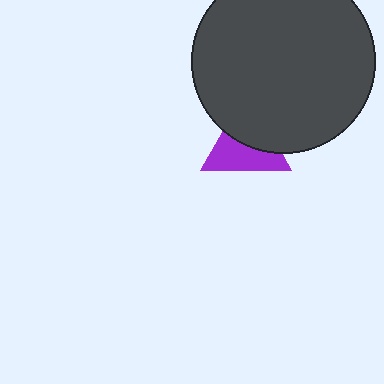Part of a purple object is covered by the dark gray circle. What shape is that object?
It is a triangle.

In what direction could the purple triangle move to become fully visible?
The purple triangle could move down. That would shift it out from behind the dark gray circle entirely.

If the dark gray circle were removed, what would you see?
You would see the complete purple triangle.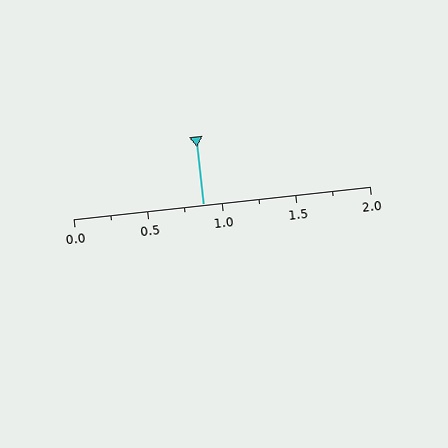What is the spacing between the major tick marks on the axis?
The major ticks are spaced 0.5 apart.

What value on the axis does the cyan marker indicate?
The marker indicates approximately 0.88.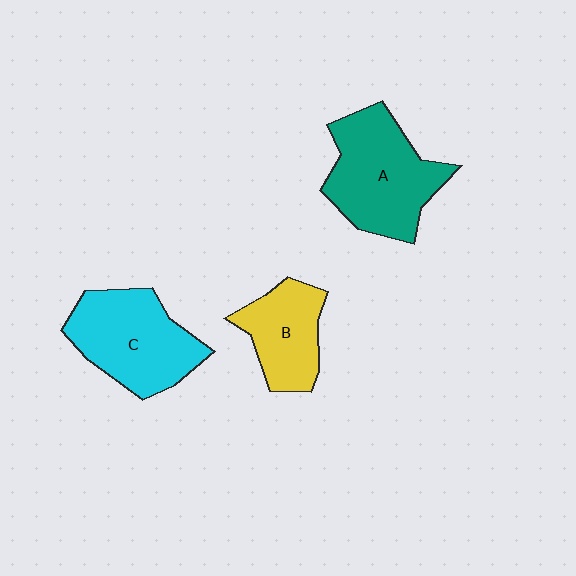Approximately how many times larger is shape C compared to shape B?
Approximately 1.4 times.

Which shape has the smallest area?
Shape B (yellow).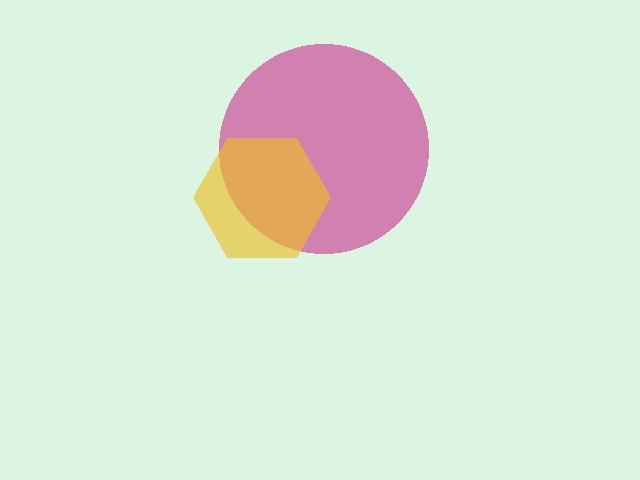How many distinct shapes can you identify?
There are 2 distinct shapes: a magenta circle, a yellow hexagon.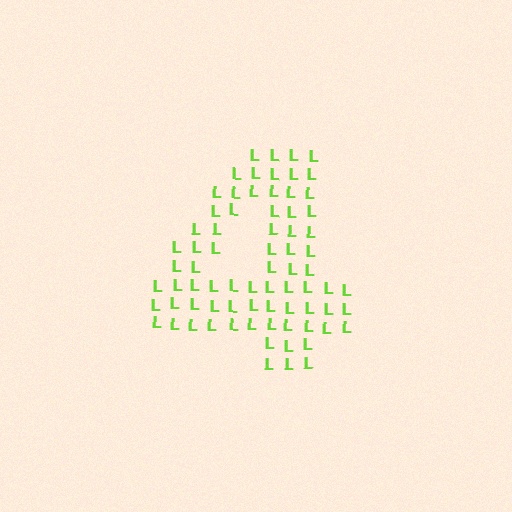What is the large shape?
The large shape is the digit 4.